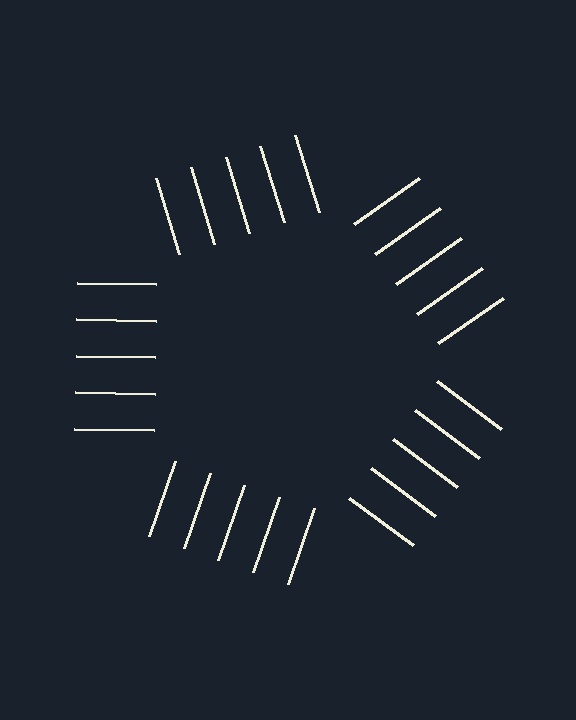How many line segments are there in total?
25 — 5 along each of the 5 edges.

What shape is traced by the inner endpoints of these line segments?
An illusory pentagon — the line segments terminate on its edges but no continuous stroke is drawn.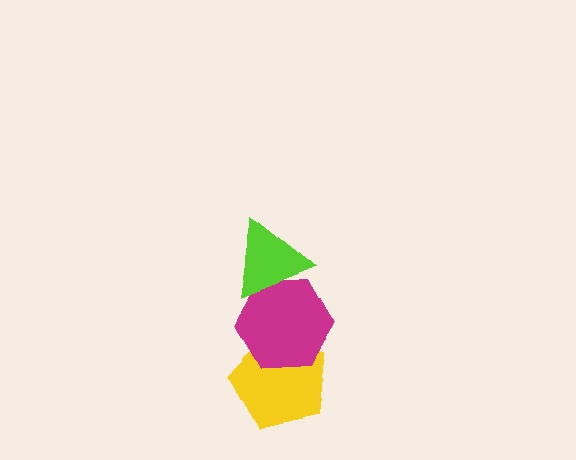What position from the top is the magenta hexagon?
The magenta hexagon is 2nd from the top.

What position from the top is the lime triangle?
The lime triangle is 1st from the top.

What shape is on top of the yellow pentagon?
The magenta hexagon is on top of the yellow pentagon.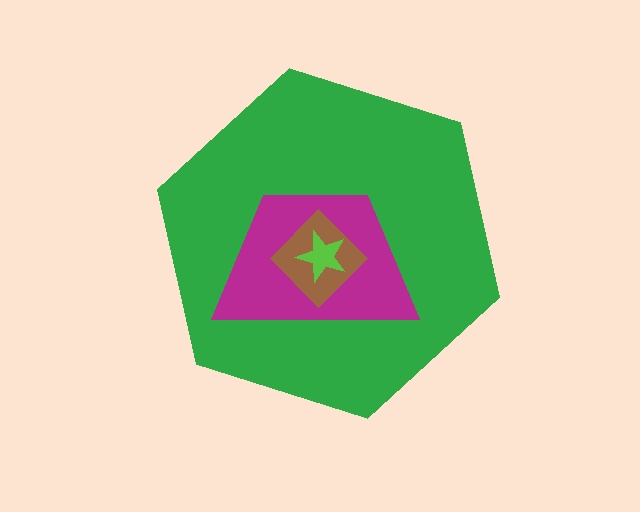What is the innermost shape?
The lime star.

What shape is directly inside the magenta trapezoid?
The brown diamond.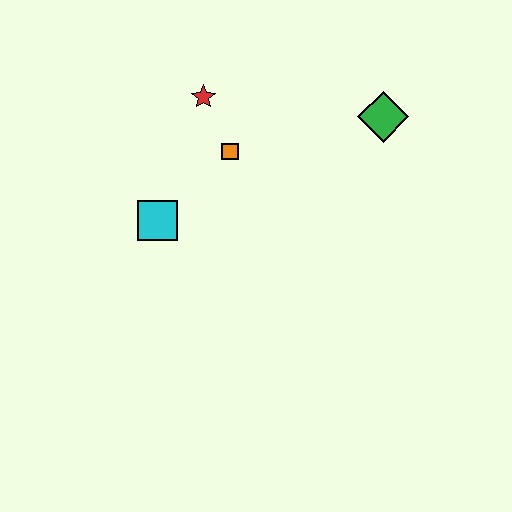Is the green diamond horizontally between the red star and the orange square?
No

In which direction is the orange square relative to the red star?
The orange square is below the red star.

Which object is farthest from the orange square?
The green diamond is farthest from the orange square.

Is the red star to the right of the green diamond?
No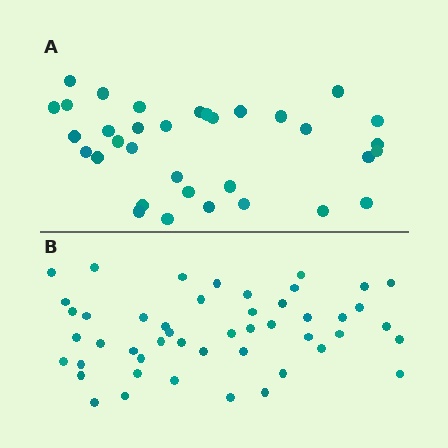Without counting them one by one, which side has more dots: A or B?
Region B (the bottom region) has more dots.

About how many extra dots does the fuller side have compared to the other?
Region B has approximately 15 more dots than region A.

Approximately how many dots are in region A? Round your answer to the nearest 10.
About 30 dots. (The exact count is 34, which rounds to 30.)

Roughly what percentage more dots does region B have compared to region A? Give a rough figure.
About 40% more.